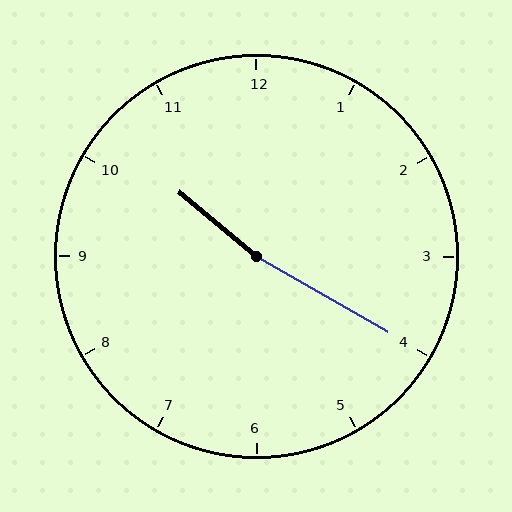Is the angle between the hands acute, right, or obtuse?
It is obtuse.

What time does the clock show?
10:20.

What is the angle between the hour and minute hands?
Approximately 170 degrees.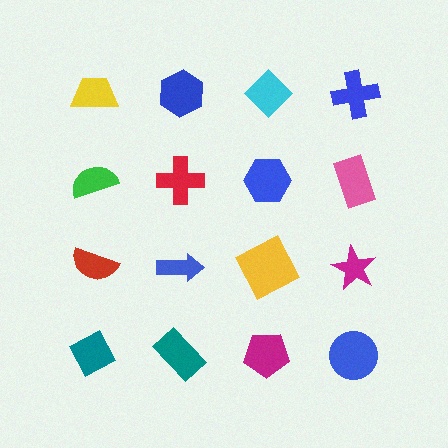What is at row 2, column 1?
A green semicircle.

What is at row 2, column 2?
A red cross.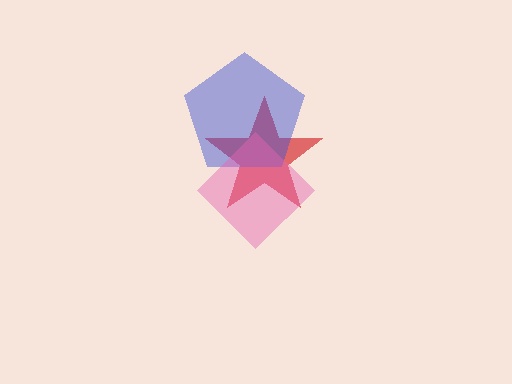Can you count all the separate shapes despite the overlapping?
Yes, there are 3 separate shapes.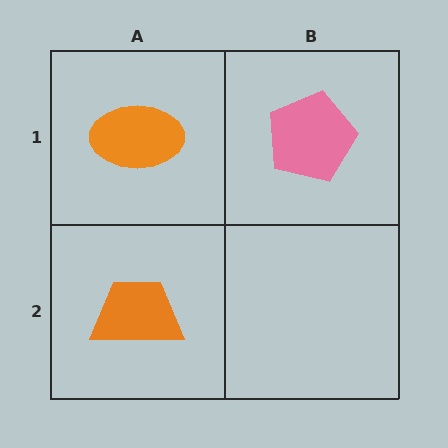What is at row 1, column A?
An orange ellipse.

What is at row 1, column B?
A pink pentagon.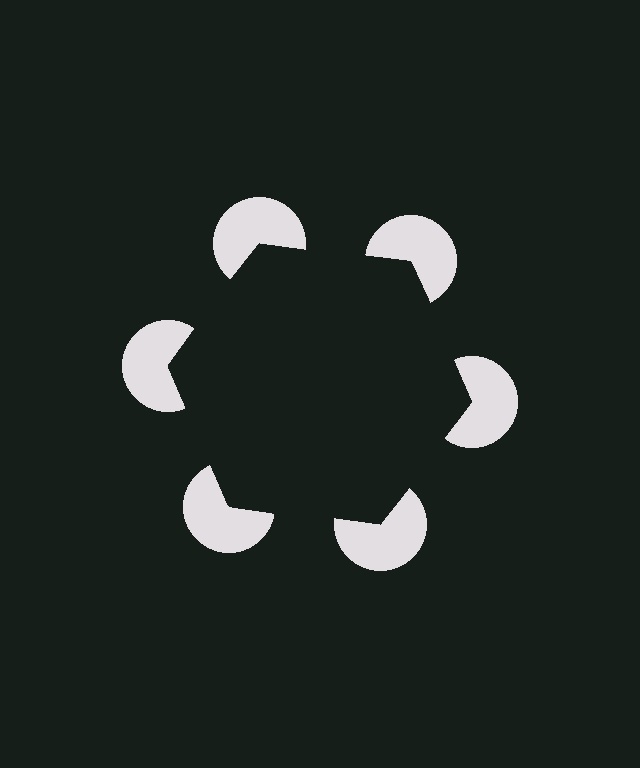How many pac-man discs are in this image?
There are 6 — one at each vertex of the illusory hexagon.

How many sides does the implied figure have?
6 sides.